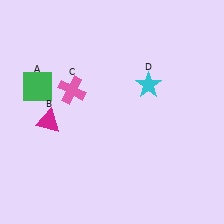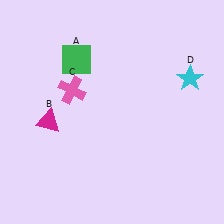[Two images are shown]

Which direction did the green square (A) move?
The green square (A) moved right.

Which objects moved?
The objects that moved are: the green square (A), the cyan star (D).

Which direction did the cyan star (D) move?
The cyan star (D) moved right.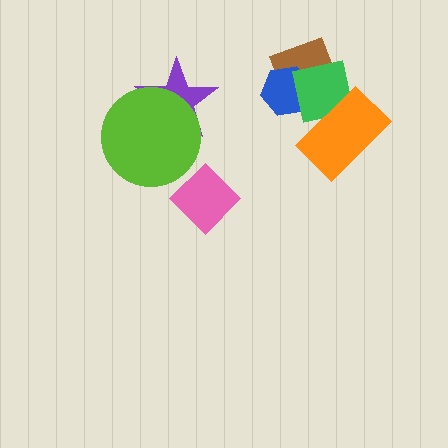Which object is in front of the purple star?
The lime circle is in front of the purple star.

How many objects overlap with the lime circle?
1 object overlaps with the lime circle.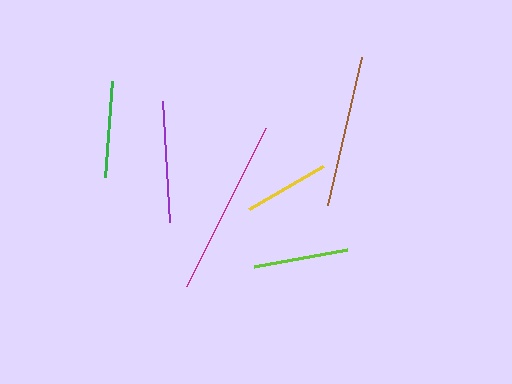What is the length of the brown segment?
The brown segment is approximately 153 pixels long.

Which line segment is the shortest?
The yellow line is the shortest at approximately 85 pixels.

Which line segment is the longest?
The magenta line is the longest at approximately 177 pixels.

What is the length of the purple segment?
The purple segment is approximately 121 pixels long.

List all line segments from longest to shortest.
From longest to shortest: magenta, brown, purple, green, lime, yellow.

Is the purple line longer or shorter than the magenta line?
The magenta line is longer than the purple line.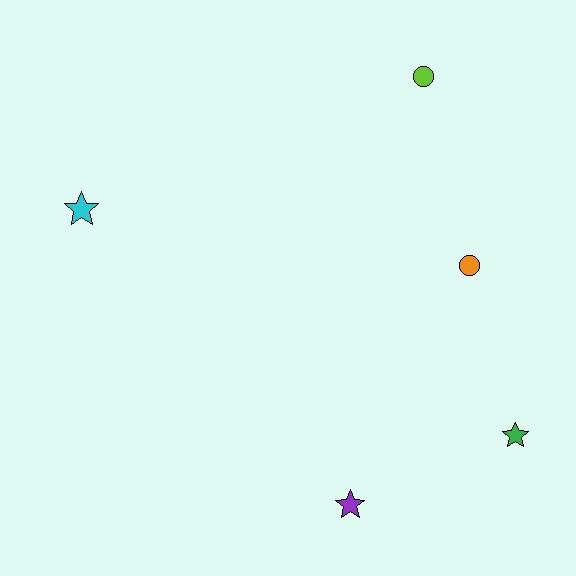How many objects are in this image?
There are 5 objects.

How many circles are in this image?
There are 2 circles.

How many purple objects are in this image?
There is 1 purple object.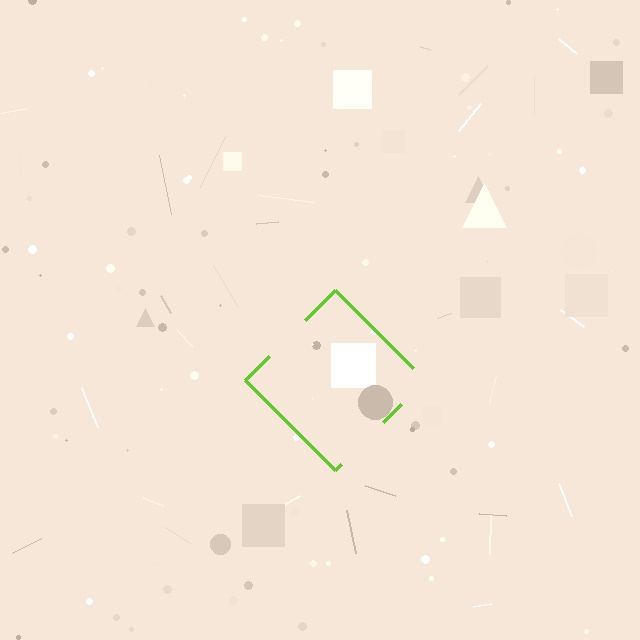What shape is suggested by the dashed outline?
The dashed outline suggests a diamond.